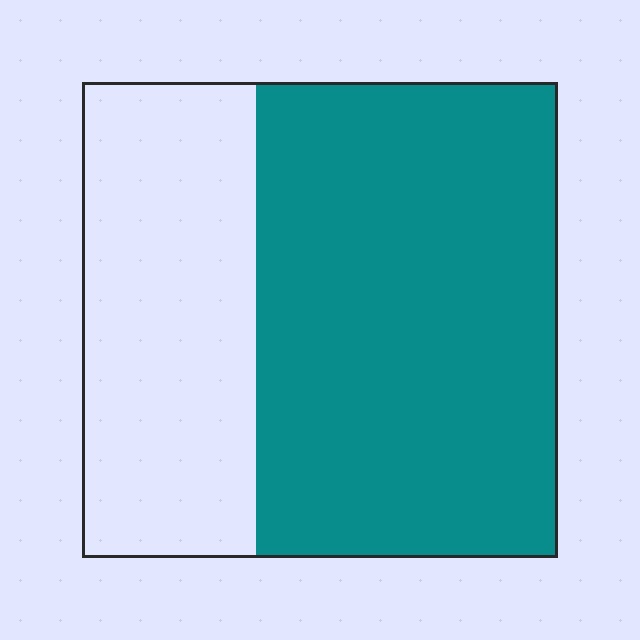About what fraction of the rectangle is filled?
About five eighths (5/8).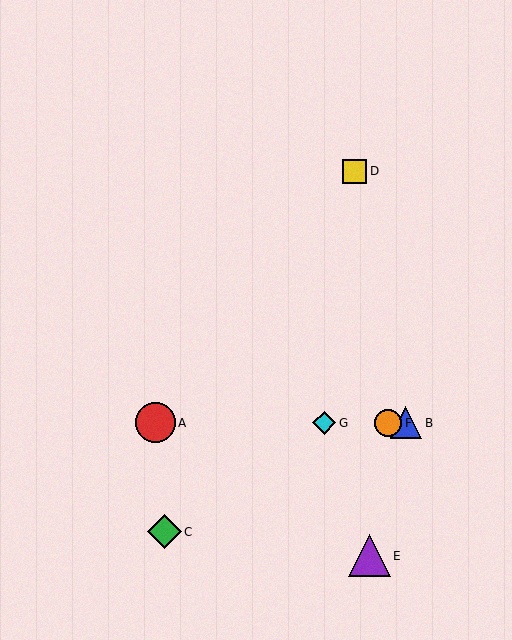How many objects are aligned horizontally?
4 objects (A, B, F, G) are aligned horizontally.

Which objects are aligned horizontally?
Objects A, B, F, G are aligned horizontally.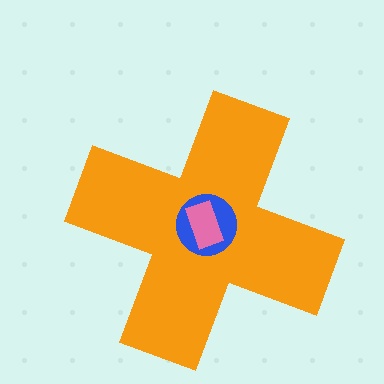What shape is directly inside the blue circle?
The pink rectangle.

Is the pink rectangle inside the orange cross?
Yes.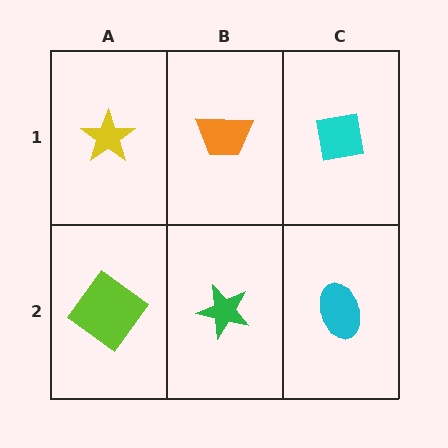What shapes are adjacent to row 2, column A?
A yellow star (row 1, column A), a green star (row 2, column B).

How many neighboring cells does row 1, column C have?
2.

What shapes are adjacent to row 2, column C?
A cyan square (row 1, column C), a green star (row 2, column B).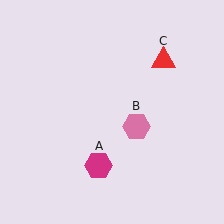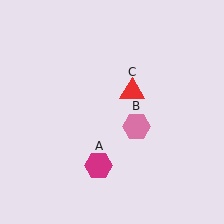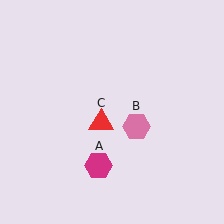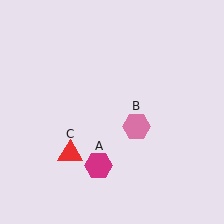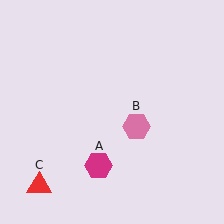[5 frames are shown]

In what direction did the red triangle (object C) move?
The red triangle (object C) moved down and to the left.